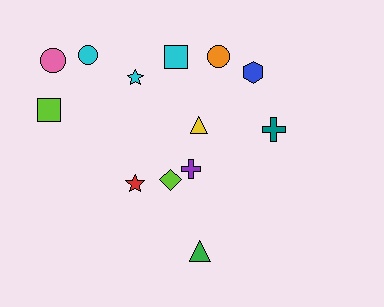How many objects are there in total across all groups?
There are 13 objects.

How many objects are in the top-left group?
There are 5 objects.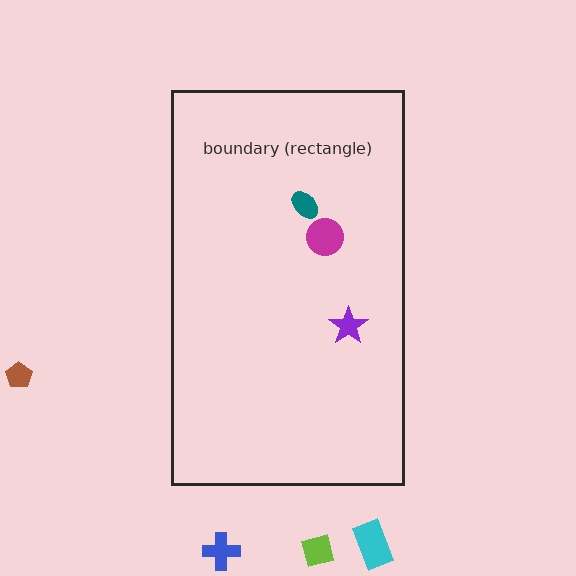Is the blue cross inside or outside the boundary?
Outside.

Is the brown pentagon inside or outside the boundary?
Outside.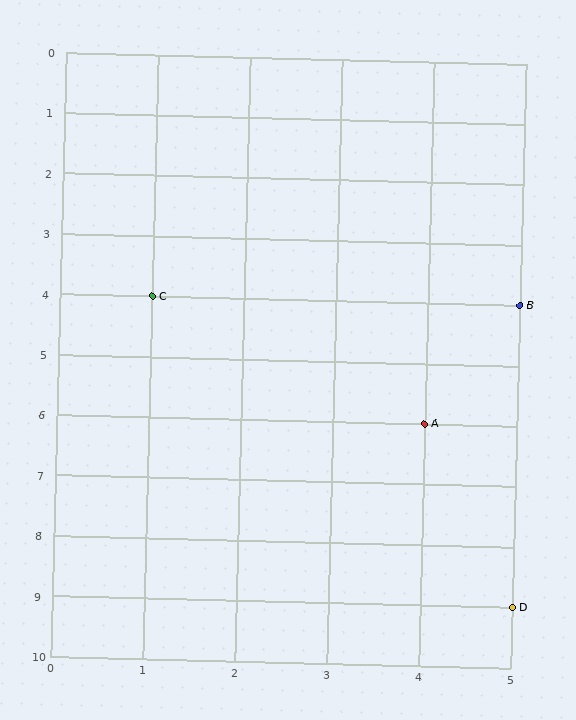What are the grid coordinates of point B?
Point B is at grid coordinates (5, 4).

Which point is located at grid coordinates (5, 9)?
Point D is at (5, 9).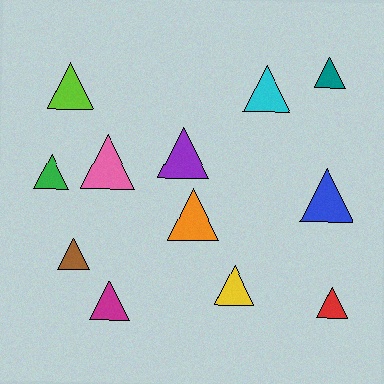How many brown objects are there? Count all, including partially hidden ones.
There is 1 brown object.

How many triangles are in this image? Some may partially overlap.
There are 12 triangles.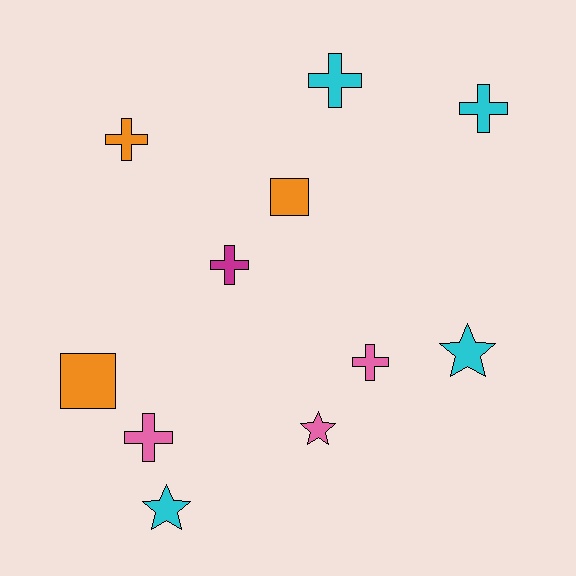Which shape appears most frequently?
Cross, with 6 objects.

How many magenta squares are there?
There are no magenta squares.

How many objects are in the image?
There are 11 objects.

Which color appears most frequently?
Cyan, with 4 objects.